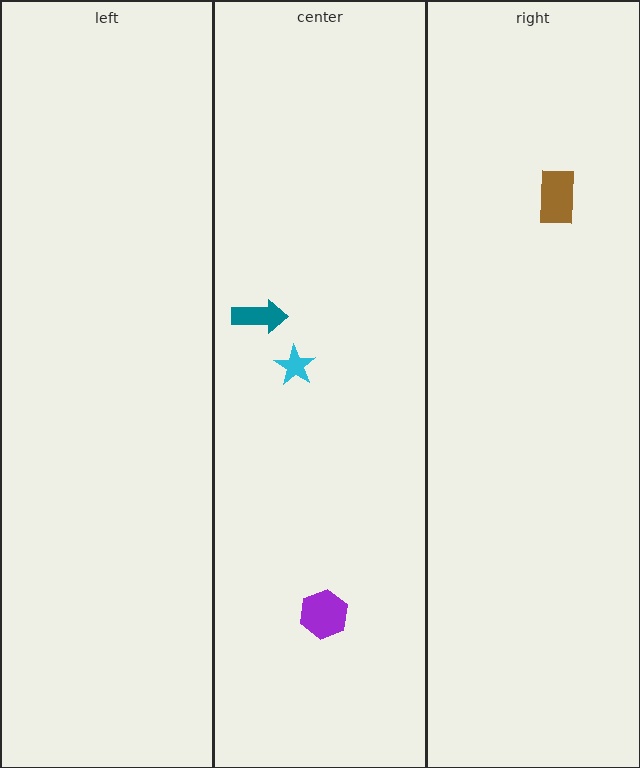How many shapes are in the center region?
3.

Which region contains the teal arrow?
The center region.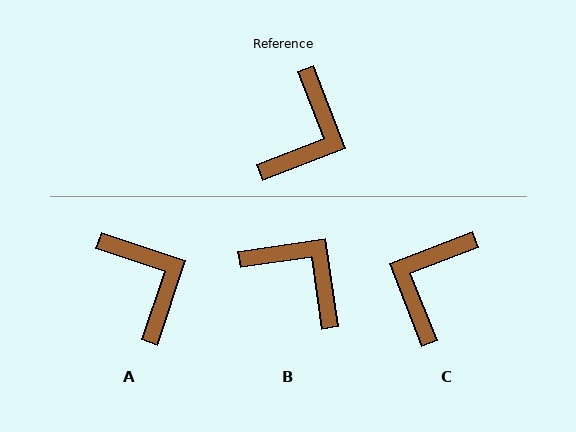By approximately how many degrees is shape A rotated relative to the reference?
Approximately 50 degrees counter-clockwise.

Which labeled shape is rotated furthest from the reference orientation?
C, about 180 degrees away.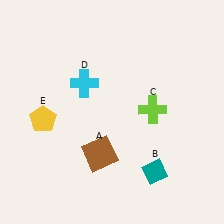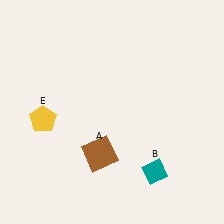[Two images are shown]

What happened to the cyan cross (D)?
The cyan cross (D) was removed in Image 2. It was in the top-left area of Image 1.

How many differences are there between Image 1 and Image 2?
There are 2 differences between the two images.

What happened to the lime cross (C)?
The lime cross (C) was removed in Image 2. It was in the top-right area of Image 1.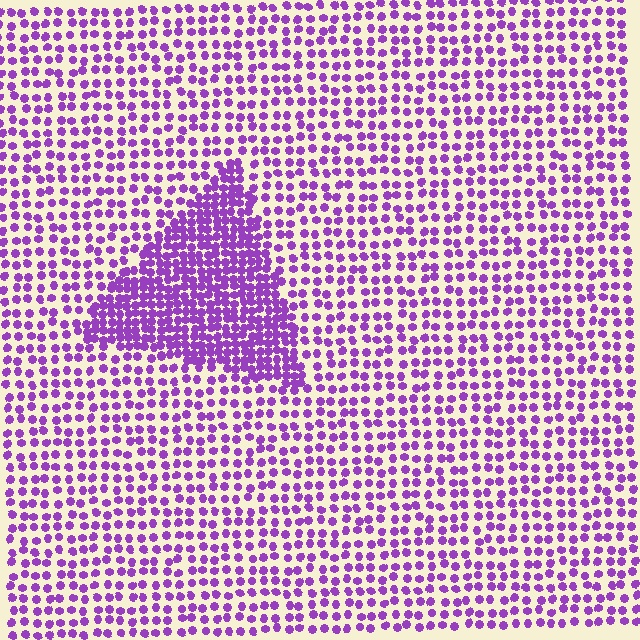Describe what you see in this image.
The image contains small purple elements arranged at two different densities. A triangle-shaped region is visible where the elements are more densely packed than the surrounding area.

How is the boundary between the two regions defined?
The boundary is defined by a change in element density (approximately 2.1x ratio). All elements are the same color, size, and shape.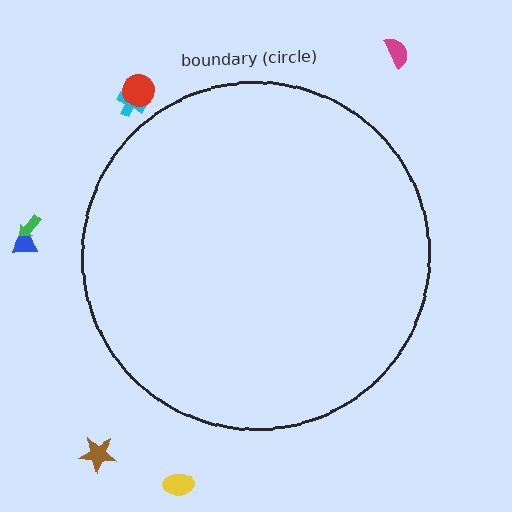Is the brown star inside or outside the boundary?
Outside.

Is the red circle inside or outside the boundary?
Outside.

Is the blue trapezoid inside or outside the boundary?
Outside.